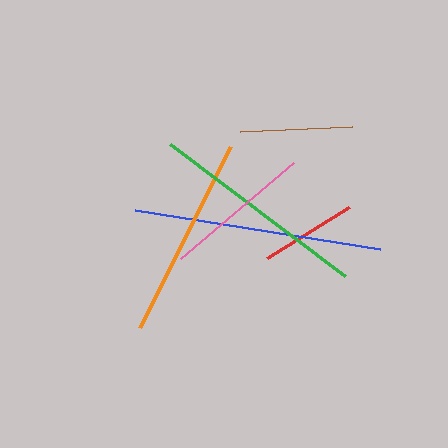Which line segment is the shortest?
The red line is the shortest at approximately 97 pixels.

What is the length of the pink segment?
The pink segment is approximately 148 pixels long.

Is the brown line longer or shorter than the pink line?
The pink line is longer than the brown line.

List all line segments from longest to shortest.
From longest to shortest: blue, green, orange, pink, brown, red.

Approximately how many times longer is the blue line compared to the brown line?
The blue line is approximately 2.2 times the length of the brown line.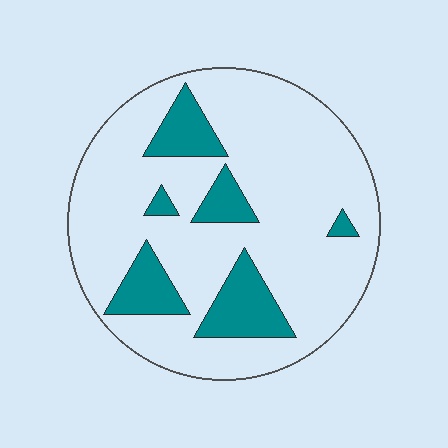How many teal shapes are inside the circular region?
6.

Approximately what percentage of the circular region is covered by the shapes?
Approximately 20%.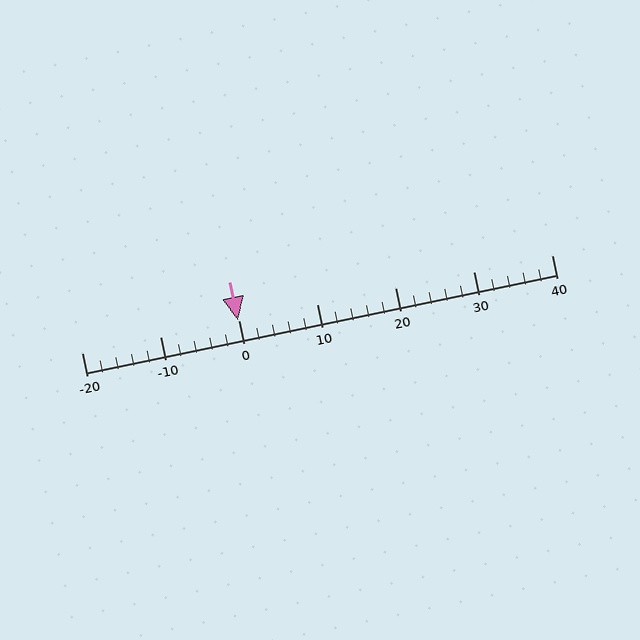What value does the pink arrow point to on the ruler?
The pink arrow points to approximately 0.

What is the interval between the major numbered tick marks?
The major tick marks are spaced 10 units apart.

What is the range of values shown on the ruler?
The ruler shows values from -20 to 40.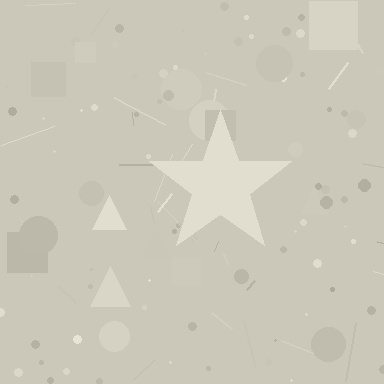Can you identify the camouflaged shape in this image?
The camouflaged shape is a star.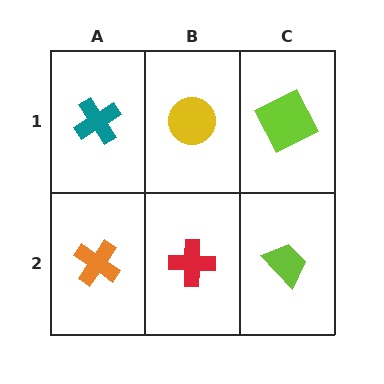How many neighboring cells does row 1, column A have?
2.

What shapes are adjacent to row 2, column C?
A lime square (row 1, column C), a red cross (row 2, column B).